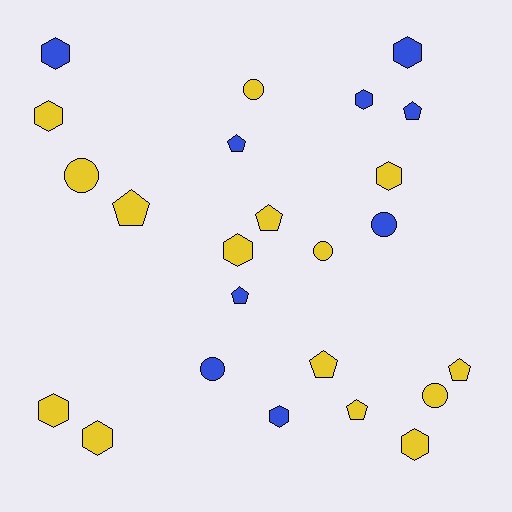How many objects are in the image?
There are 24 objects.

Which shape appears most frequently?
Hexagon, with 10 objects.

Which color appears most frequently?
Yellow, with 15 objects.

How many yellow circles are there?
There are 4 yellow circles.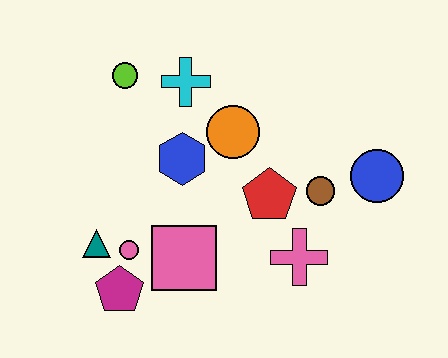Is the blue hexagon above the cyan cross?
No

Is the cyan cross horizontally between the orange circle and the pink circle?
Yes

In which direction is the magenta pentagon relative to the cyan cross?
The magenta pentagon is below the cyan cross.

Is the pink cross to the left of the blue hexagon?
No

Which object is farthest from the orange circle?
The magenta pentagon is farthest from the orange circle.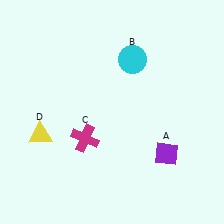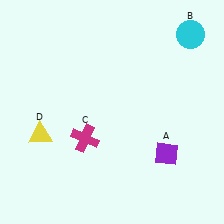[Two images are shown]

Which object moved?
The cyan circle (B) moved right.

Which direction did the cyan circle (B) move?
The cyan circle (B) moved right.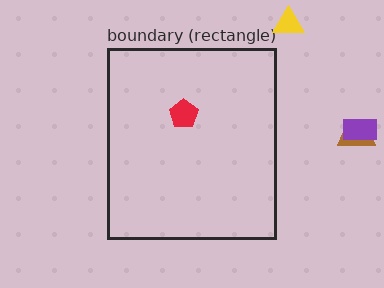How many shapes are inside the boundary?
1 inside, 3 outside.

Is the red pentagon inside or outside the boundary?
Inside.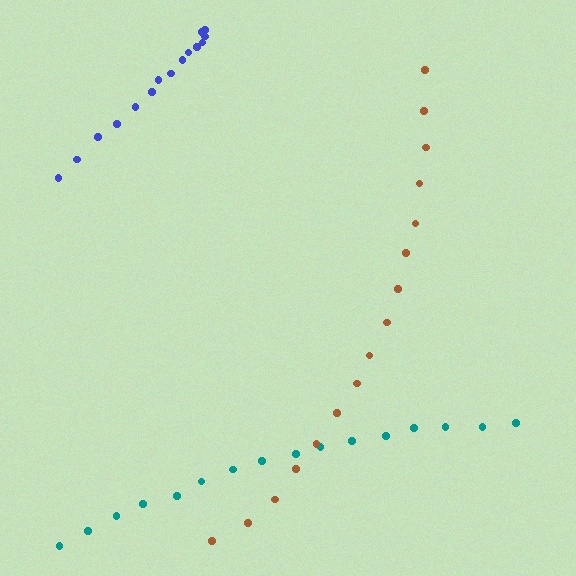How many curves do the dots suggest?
There are 3 distinct paths.